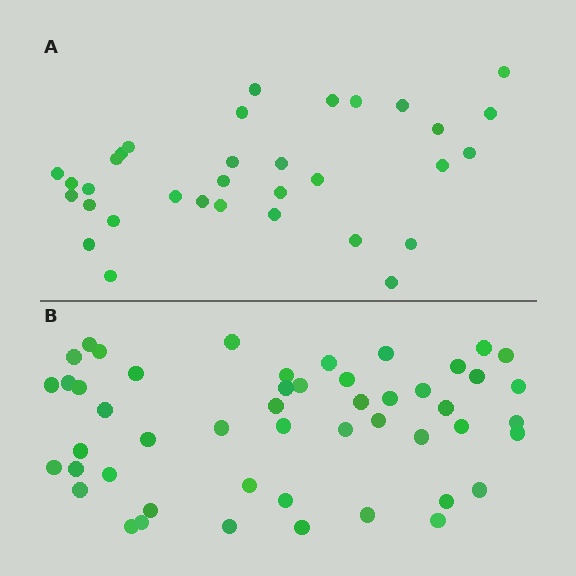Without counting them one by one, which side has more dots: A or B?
Region B (the bottom region) has more dots.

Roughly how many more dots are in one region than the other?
Region B has approximately 15 more dots than region A.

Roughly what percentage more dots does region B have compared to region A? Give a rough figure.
About 50% more.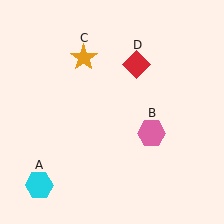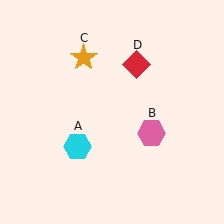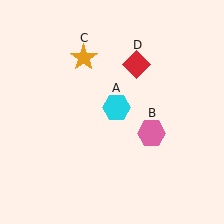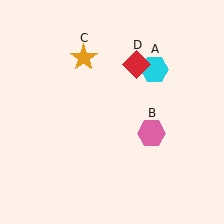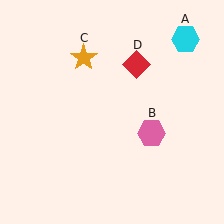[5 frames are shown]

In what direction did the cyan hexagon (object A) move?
The cyan hexagon (object A) moved up and to the right.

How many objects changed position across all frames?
1 object changed position: cyan hexagon (object A).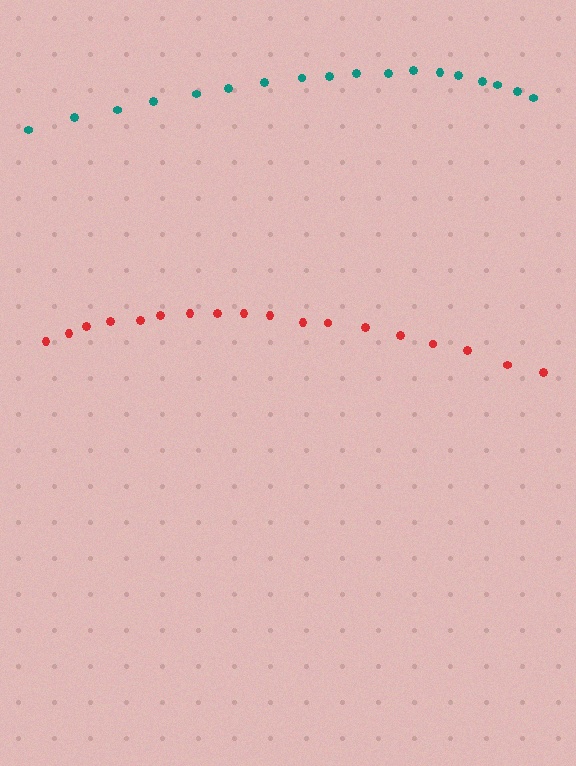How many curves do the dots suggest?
There are 2 distinct paths.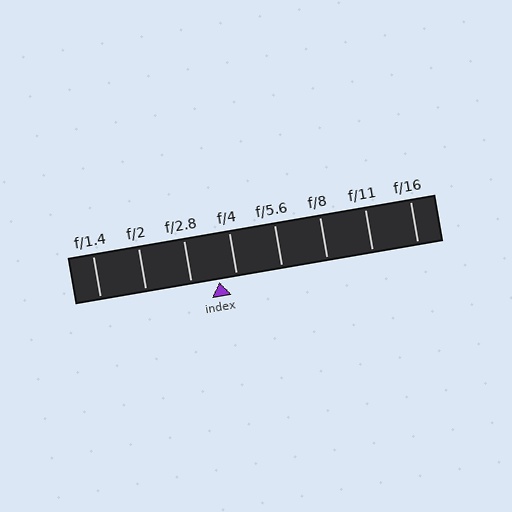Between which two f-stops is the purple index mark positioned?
The index mark is between f/2.8 and f/4.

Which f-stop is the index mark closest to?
The index mark is closest to f/4.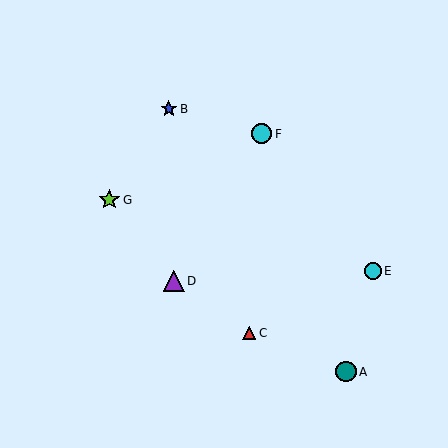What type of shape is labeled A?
Shape A is a teal circle.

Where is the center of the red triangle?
The center of the red triangle is at (249, 333).